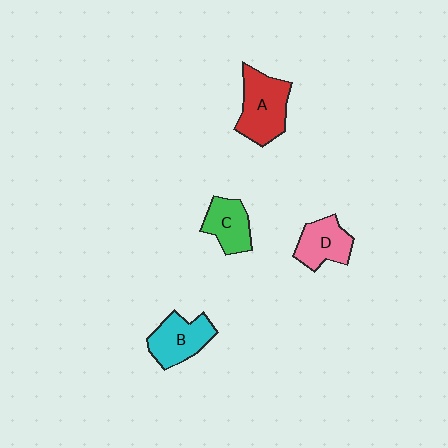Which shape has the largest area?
Shape A (red).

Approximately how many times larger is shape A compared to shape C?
Approximately 1.5 times.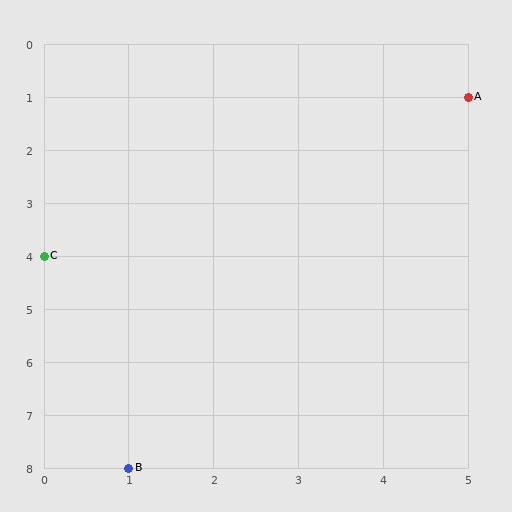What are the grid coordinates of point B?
Point B is at grid coordinates (1, 8).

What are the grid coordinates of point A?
Point A is at grid coordinates (5, 1).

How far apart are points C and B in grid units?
Points C and B are 1 column and 4 rows apart (about 4.1 grid units diagonally).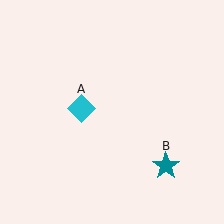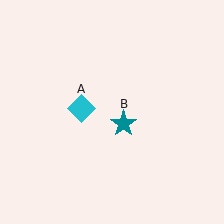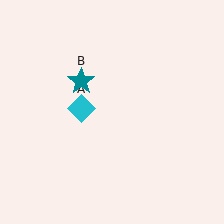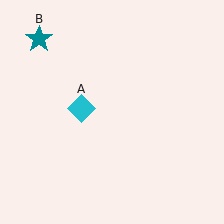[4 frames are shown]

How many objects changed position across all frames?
1 object changed position: teal star (object B).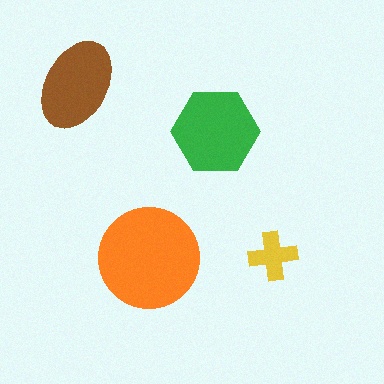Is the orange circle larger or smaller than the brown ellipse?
Larger.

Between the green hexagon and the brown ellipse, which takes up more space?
The green hexagon.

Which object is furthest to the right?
The yellow cross is rightmost.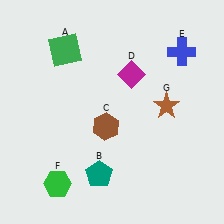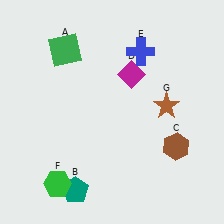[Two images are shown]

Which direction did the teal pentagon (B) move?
The teal pentagon (B) moved left.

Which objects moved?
The objects that moved are: the teal pentagon (B), the brown hexagon (C), the blue cross (E).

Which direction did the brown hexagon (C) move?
The brown hexagon (C) moved right.